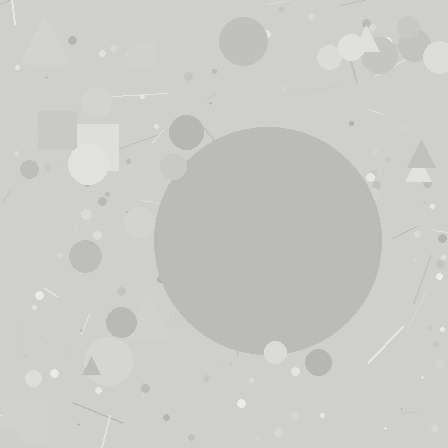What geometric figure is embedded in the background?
A circle is embedded in the background.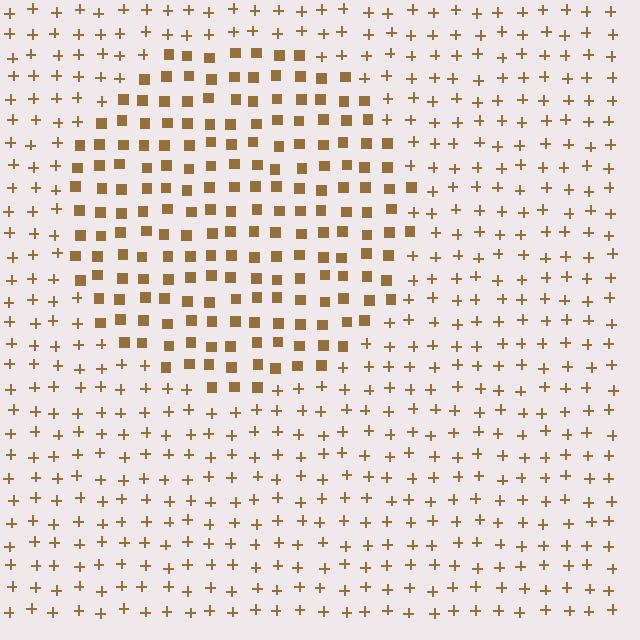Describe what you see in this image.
The image is filled with small brown elements arranged in a uniform grid. A circle-shaped region contains squares, while the surrounding area contains plus signs. The boundary is defined purely by the change in element shape.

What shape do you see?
I see a circle.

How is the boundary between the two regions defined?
The boundary is defined by a change in element shape: squares inside vs. plus signs outside. All elements share the same color and spacing.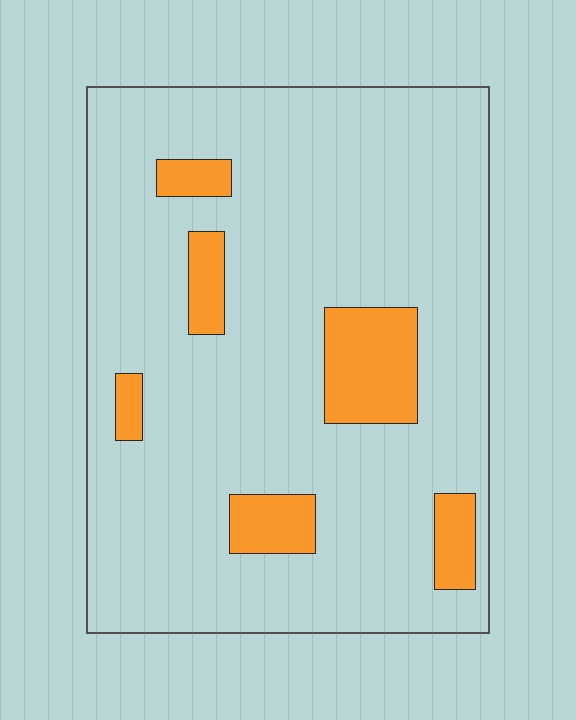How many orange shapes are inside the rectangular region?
6.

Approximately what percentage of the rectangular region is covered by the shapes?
Approximately 15%.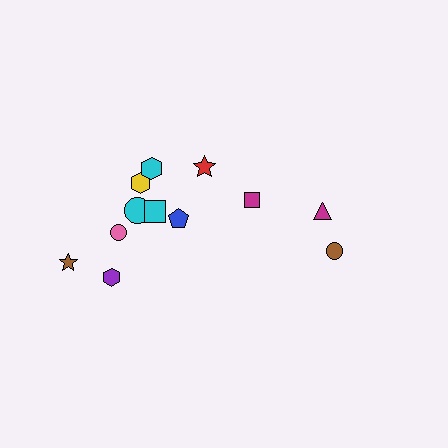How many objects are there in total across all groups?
There are 12 objects.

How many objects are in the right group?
There are 4 objects.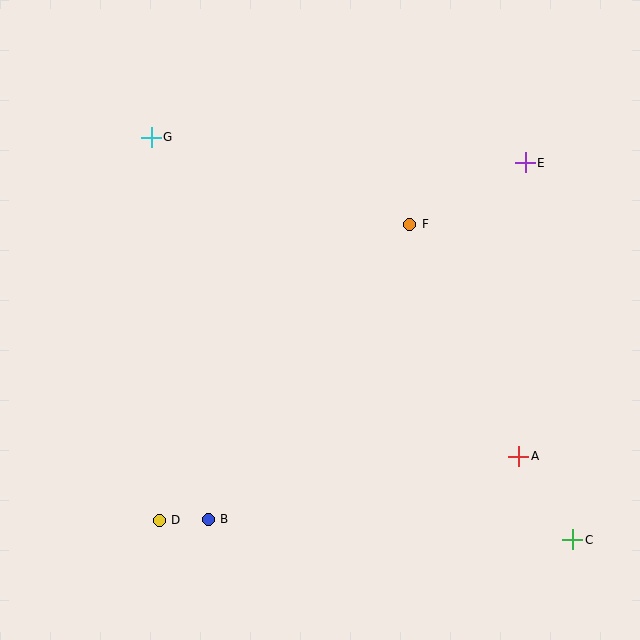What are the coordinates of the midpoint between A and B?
The midpoint between A and B is at (363, 488).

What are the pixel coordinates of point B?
Point B is at (208, 519).